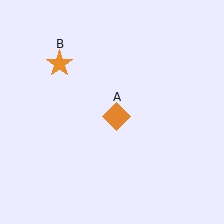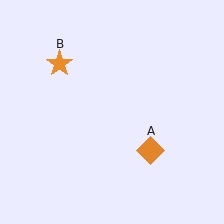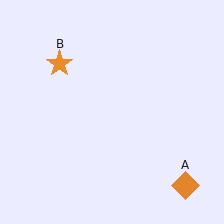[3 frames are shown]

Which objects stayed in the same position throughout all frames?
Orange star (object B) remained stationary.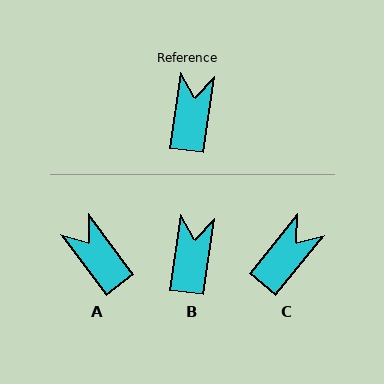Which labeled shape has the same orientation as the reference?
B.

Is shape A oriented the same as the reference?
No, it is off by about 44 degrees.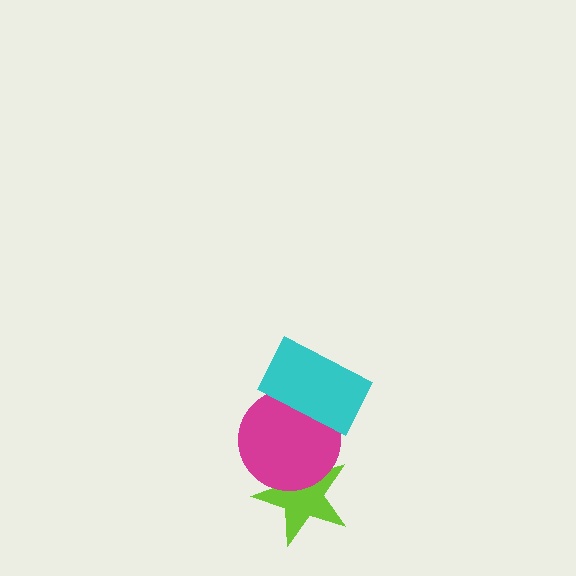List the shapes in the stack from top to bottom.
From top to bottom: the cyan rectangle, the magenta circle, the lime star.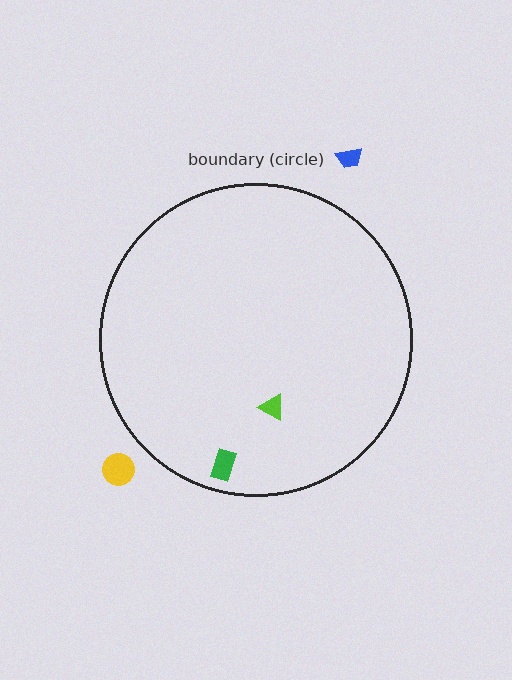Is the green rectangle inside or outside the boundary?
Inside.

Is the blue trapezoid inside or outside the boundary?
Outside.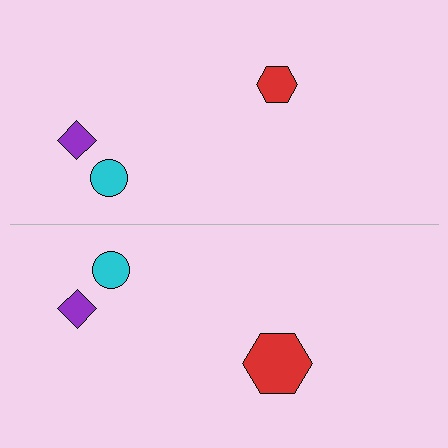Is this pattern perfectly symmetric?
No, the pattern is not perfectly symmetric. The red hexagon on the bottom side has a different size than its mirror counterpart.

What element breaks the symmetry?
The red hexagon on the bottom side has a different size than its mirror counterpart.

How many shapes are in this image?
There are 6 shapes in this image.